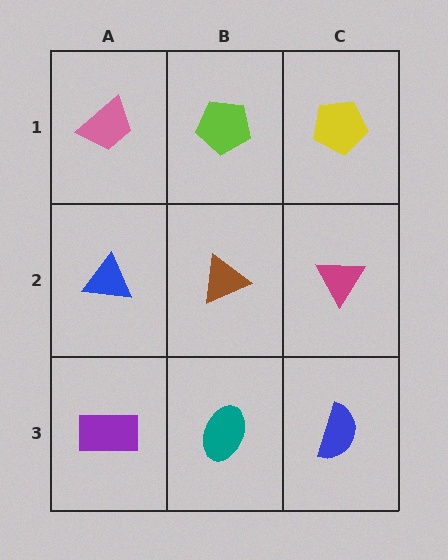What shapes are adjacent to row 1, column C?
A magenta triangle (row 2, column C), a lime pentagon (row 1, column B).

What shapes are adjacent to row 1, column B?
A brown triangle (row 2, column B), a pink trapezoid (row 1, column A), a yellow pentagon (row 1, column C).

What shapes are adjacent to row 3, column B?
A brown triangle (row 2, column B), a purple rectangle (row 3, column A), a blue semicircle (row 3, column C).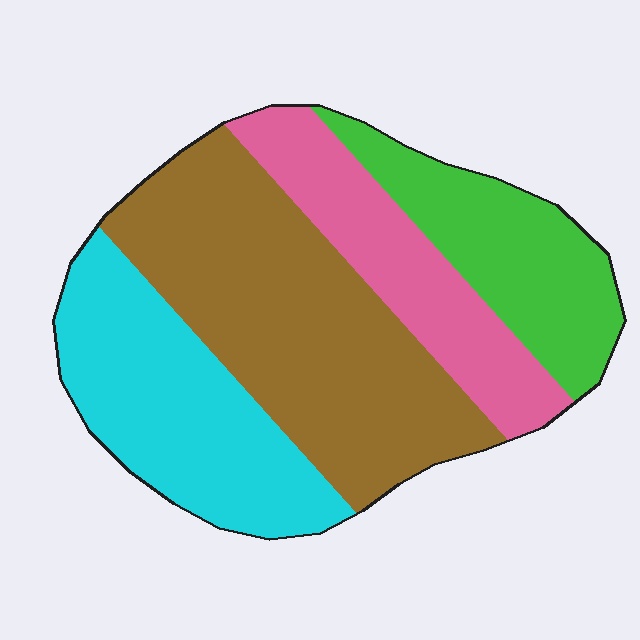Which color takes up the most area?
Brown, at roughly 40%.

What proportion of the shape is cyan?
Cyan takes up about one quarter (1/4) of the shape.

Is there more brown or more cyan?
Brown.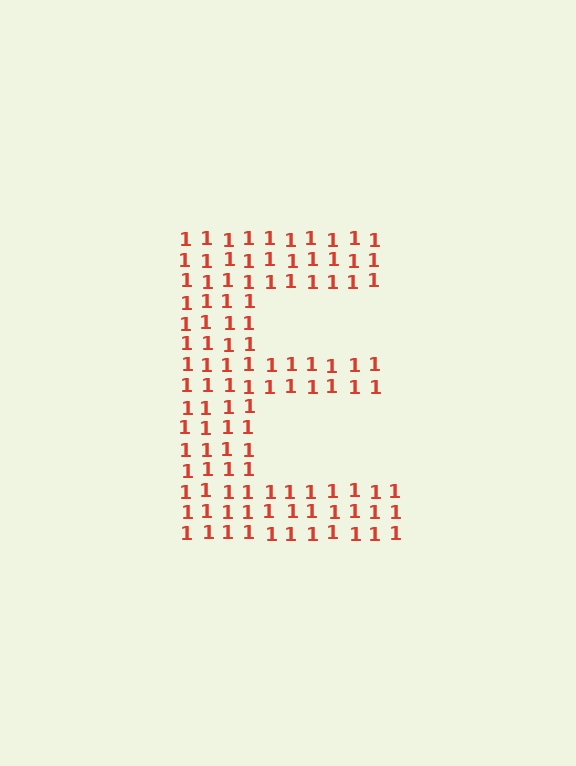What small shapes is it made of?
It is made of small digit 1's.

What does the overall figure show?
The overall figure shows the letter E.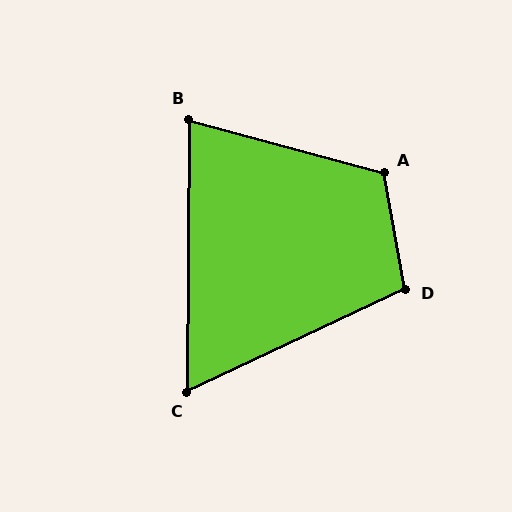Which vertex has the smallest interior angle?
C, at approximately 65 degrees.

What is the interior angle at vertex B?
Approximately 75 degrees (acute).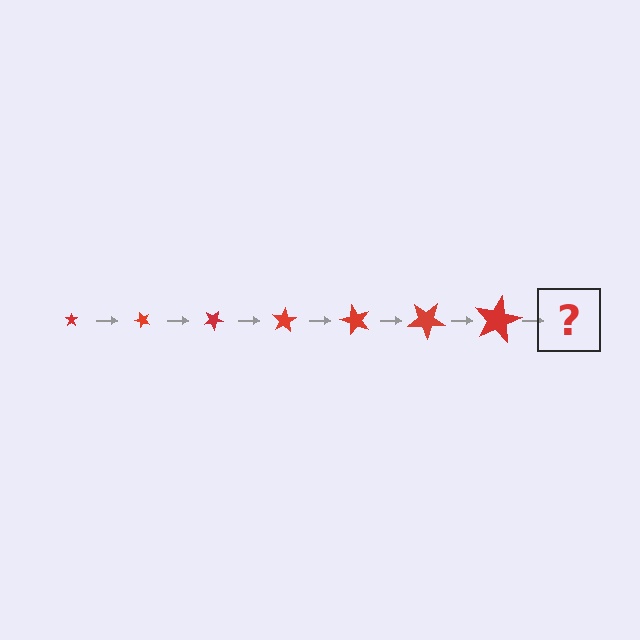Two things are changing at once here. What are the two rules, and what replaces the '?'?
The two rules are that the star grows larger each step and it rotates 50 degrees each step. The '?' should be a star, larger than the previous one and rotated 350 degrees from the start.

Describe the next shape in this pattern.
It should be a star, larger than the previous one and rotated 350 degrees from the start.